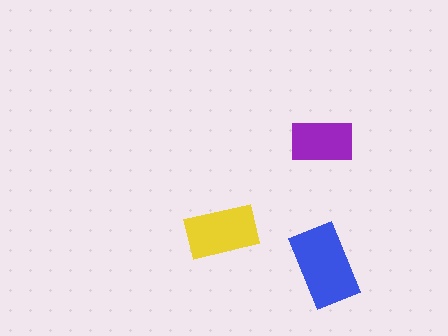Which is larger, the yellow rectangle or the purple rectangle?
The yellow one.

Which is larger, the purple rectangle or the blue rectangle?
The blue one.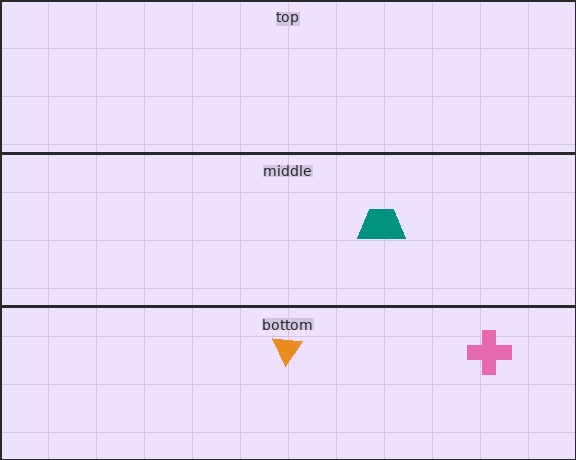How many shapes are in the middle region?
1.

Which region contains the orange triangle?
The bottom region.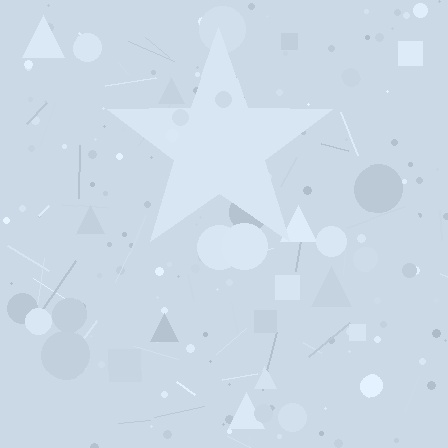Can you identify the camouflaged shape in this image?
The camouflaged shape is a star.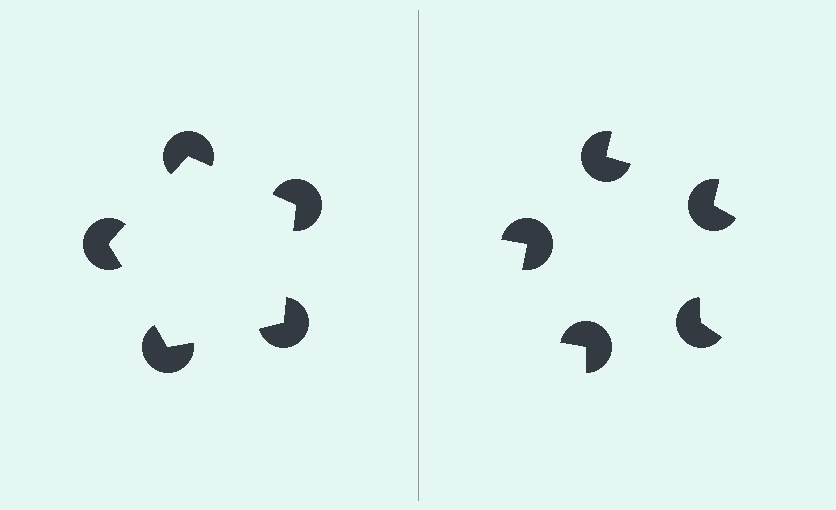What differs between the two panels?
The pac-man discs are positioned identically on both sides; only the wedge orientations differ. On the left they align to a pentagon; on the right they are misaligned.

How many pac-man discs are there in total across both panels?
10 — 5 on each side.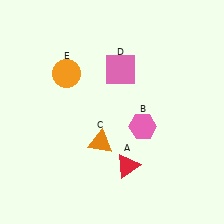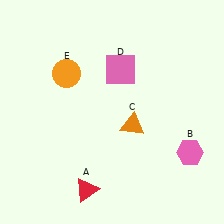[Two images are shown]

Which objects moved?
The objects that moved are: the red triangle (A), the pink hexagon (B), the orange triangle (C).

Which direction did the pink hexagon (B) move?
The pink hexagon (B) moved right.